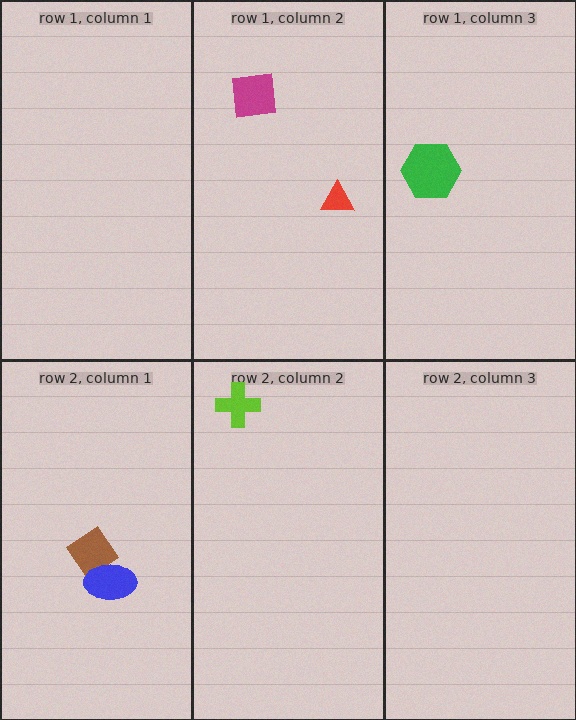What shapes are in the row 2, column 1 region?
The brown diamond, the blue ellipse.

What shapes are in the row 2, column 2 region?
The lime cross.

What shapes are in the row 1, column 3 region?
The green hexagon.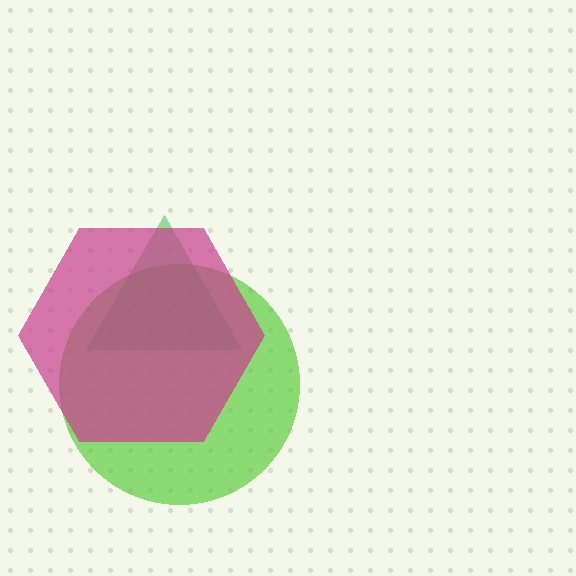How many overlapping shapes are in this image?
There are 3 overlapping shapes in the image.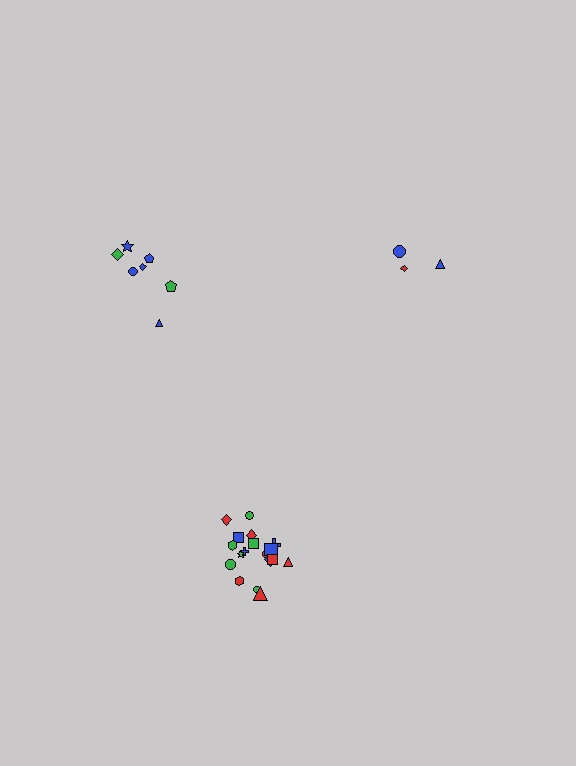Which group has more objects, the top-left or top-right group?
The top-left group.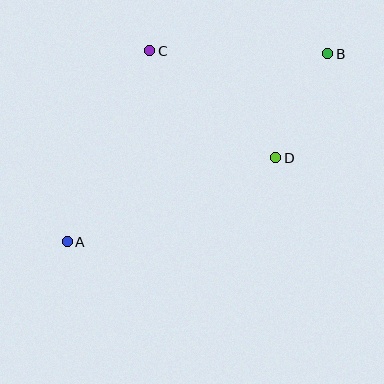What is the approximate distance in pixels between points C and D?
The distance between C and D is approximately 165 pixels.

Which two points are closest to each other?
Points B and D are closest to each other.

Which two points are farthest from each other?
Points A and B are farthest from each other.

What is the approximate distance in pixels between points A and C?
The distance between A and C is approximately 208 pixels.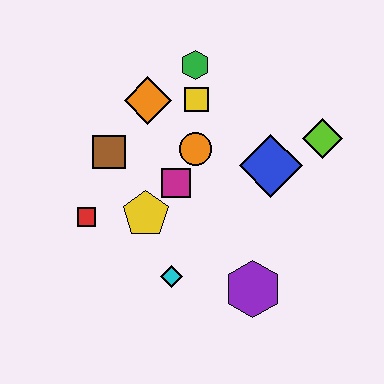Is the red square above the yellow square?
No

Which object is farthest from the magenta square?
The lime diamond is farthest from the magenta square.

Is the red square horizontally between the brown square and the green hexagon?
No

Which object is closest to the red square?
The yellow pentagon is closest to the red square.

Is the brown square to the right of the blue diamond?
No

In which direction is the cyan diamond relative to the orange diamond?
The cyan diamond is below the orange diamond.